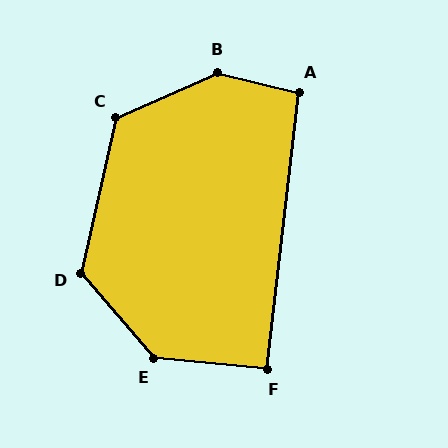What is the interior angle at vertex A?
Approximately 97 degrees (obtuse).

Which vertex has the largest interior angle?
B, at approximately 142 degrees.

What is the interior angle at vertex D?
Approximately 127 degrees (obtuse).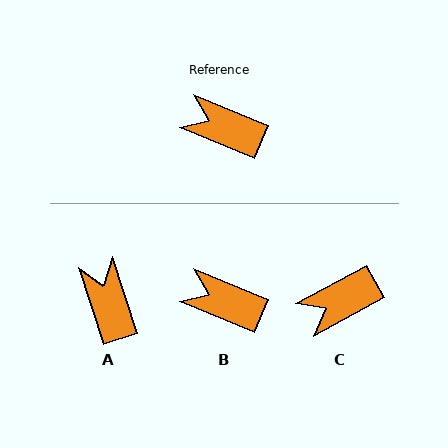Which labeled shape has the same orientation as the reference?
B.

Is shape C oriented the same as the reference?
No, it is off by about 51 degrees.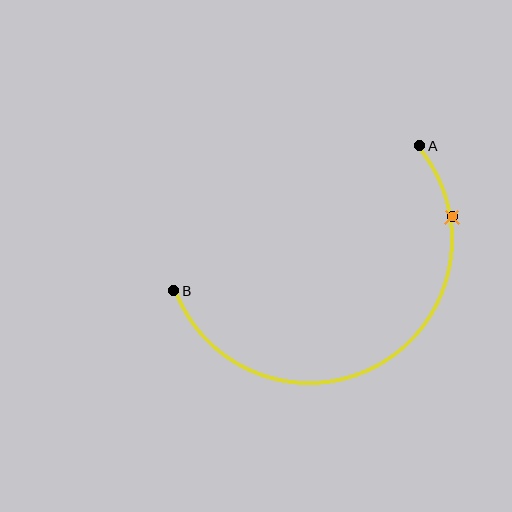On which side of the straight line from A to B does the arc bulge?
The arc bulges below the straight line connecting A and B.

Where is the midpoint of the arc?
The arc midpoint is the point on the curve farthest from the straight line joining A and B. It sits below that line.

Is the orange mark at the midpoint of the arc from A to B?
No. The orange mark lies on the arc but is closer to endpoint A. The arc midpoint would be at the point on the curve equidistant along the arc from both A and B.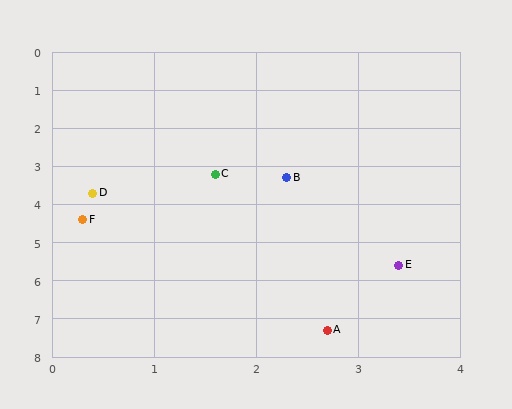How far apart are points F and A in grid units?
Points F and A are about 3.8 grid units apart.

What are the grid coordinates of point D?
Point D is at approximately (0.4, 3.7).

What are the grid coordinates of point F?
Point F is at approximately (0.3, 4.4).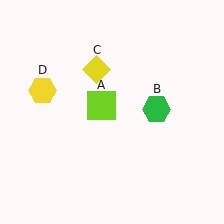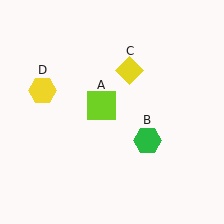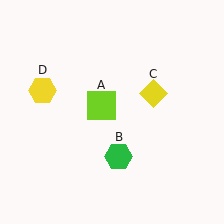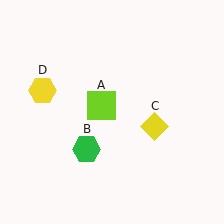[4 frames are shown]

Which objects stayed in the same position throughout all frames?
Lime square (object A) and yellow hexagon (object D) remained stationary.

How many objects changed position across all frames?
2 objects changed position: green hexagon (object B), yellow diamond (object C).